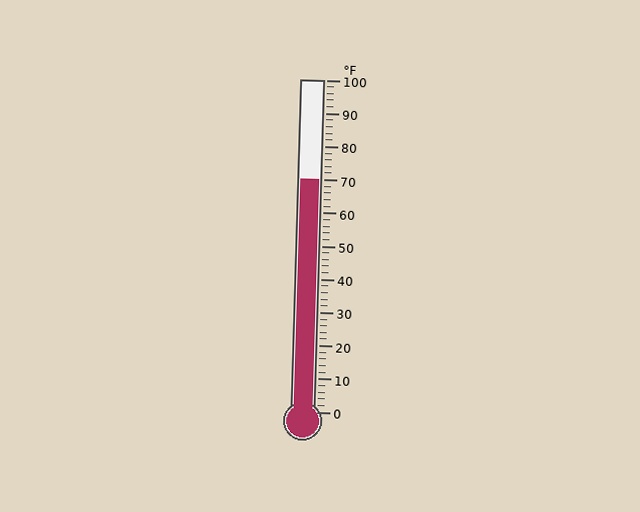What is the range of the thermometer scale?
The thermometer scale ranges from 0°F to 100°F.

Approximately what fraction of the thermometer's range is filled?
The thermometer is filled to approximately 70% of its range.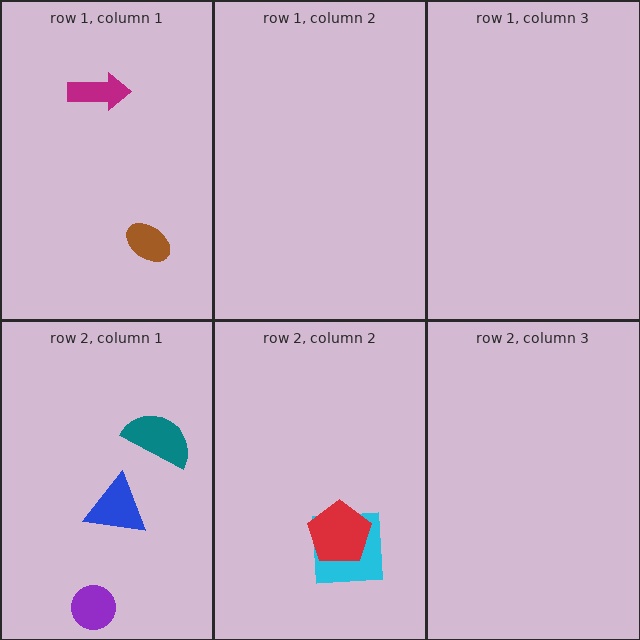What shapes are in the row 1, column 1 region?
The brown ellipse, the magenta arrow.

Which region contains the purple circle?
The row 2, column 1 region.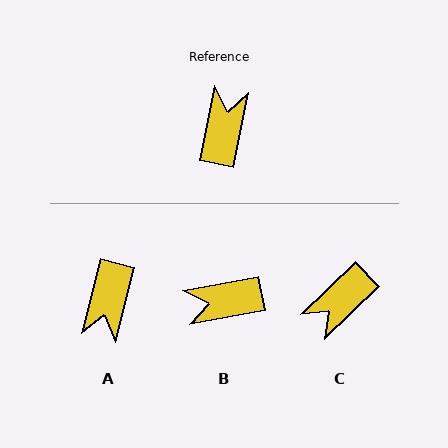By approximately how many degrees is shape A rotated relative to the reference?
Approximately 177 degrees counter-clockwise.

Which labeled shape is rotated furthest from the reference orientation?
A, about 177 degrees away.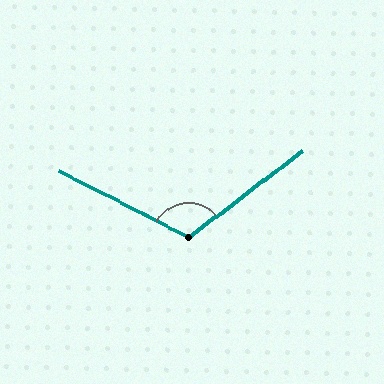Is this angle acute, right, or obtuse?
It is obtuse.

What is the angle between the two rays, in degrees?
Approximately 116 degrees.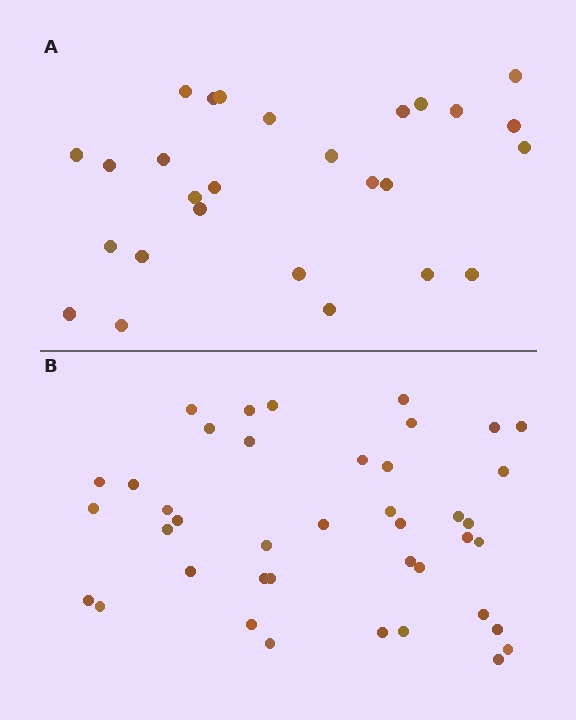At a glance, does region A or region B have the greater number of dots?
Region B (the bottom region) has more dots.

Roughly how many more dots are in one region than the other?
Region B has approximately 15 more dots than region A.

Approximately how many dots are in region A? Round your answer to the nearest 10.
About 30 dots. (The exact count is 27, which rounds to 30.)